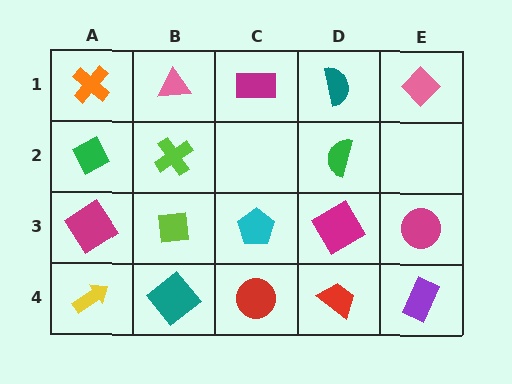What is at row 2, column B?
A lime cross.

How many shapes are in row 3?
5 shapes.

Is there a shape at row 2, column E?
No, that cell is empty.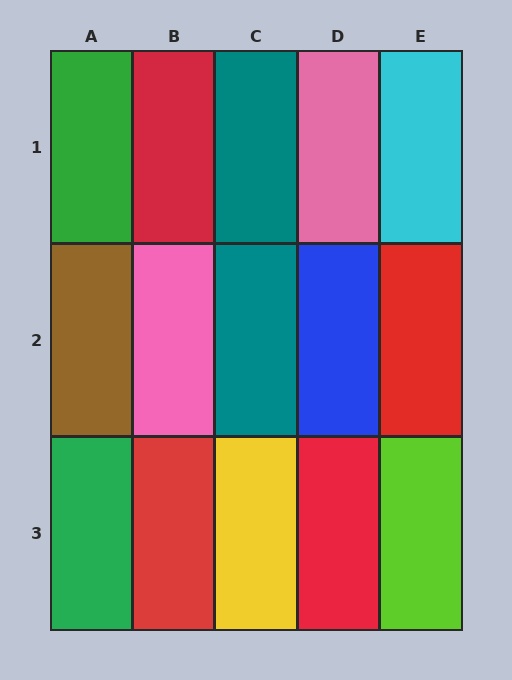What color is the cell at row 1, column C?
Teal.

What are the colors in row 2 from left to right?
Brown, pink, teal, blue, red.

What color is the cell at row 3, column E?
Lime.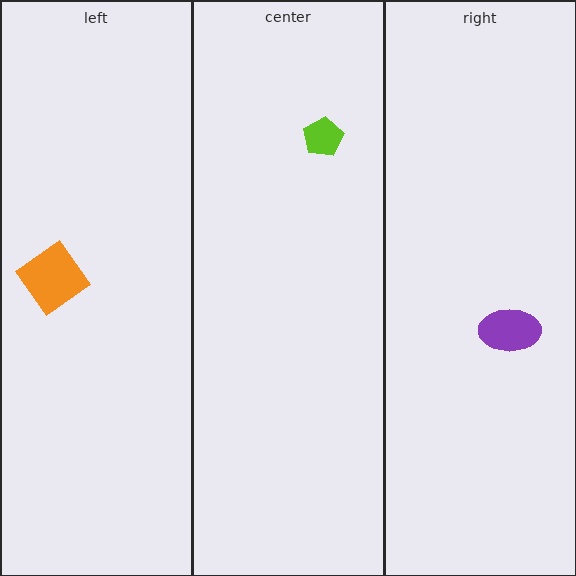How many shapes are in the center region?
1.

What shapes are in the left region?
The orange diamond.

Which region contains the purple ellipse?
The right region.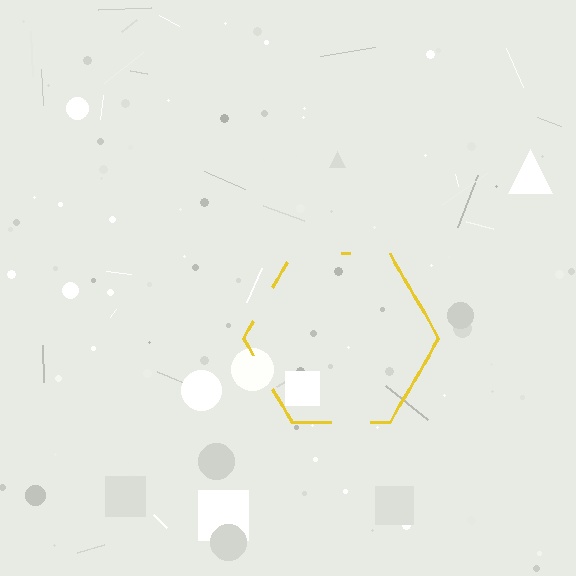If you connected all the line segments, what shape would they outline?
They would outline a hexagon.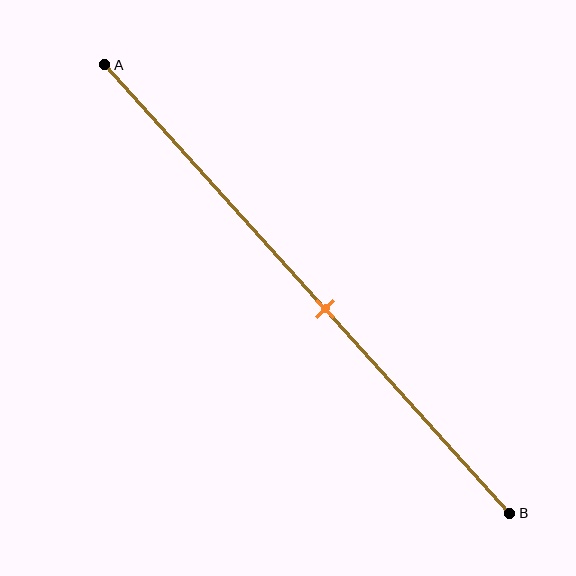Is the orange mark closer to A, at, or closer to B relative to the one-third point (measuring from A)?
The orange mark is closer to point B than the one-third point of segment AB.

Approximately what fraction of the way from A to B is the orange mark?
The orange mark is approximately 55% of the way from A to B.